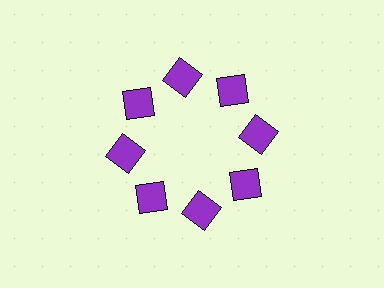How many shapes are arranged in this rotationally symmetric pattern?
There are 8 shapes, arranged in 8 groups of 1.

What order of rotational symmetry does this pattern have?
This pattern has 8-fold rotational symmetry.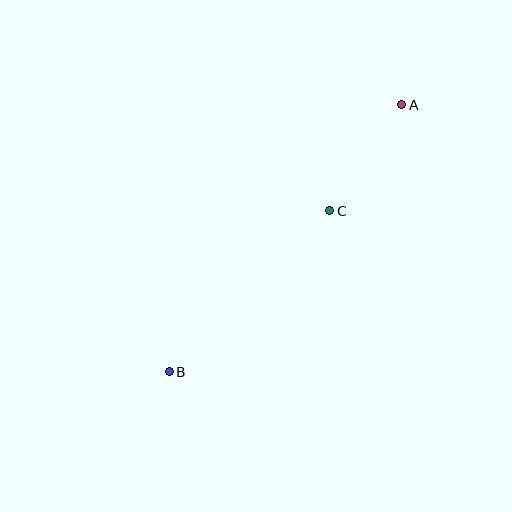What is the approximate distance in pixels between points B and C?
The distance between B and C is approximately 227 pixels.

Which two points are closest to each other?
Points A and C are closest to each other.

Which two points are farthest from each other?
Points A and B are farthest from each other.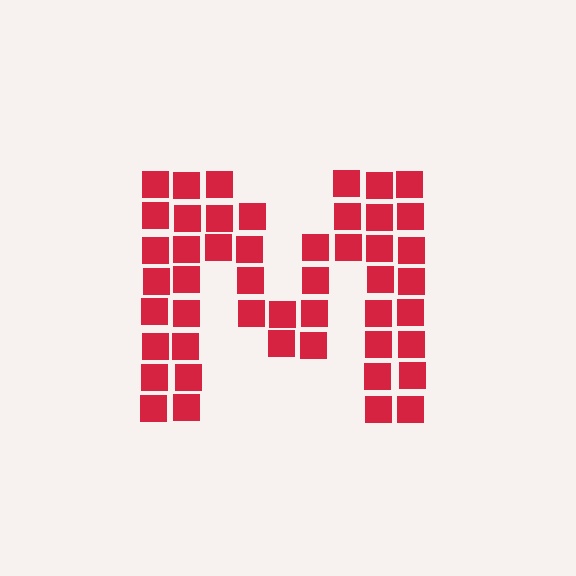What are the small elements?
The small elements are squares.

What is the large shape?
The large shape is the letter M.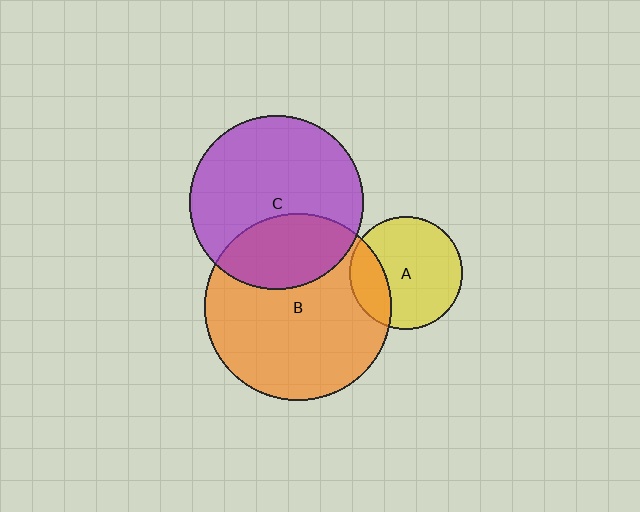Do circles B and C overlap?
Yes.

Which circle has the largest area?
Circle B (orange).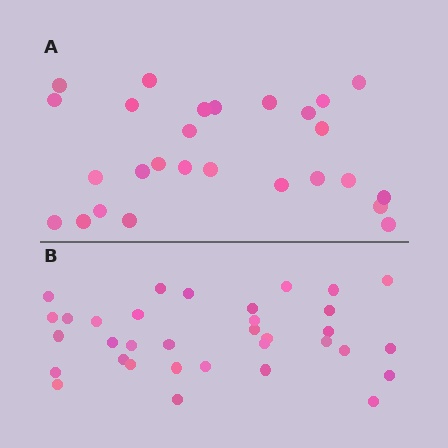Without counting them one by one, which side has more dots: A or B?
Region B (the bottom region) has more dots.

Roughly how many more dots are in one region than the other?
Region B has roughly 8 or so more dots than region A.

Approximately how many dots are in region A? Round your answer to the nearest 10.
About 30 dots. (The exact count is 27, which rounds to 30.)